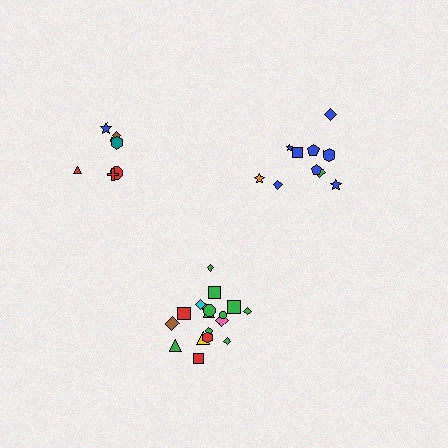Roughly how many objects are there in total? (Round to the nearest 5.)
Roughly 35 objects in total.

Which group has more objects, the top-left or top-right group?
The top-right group.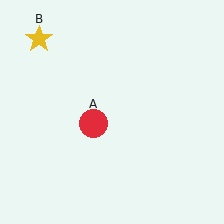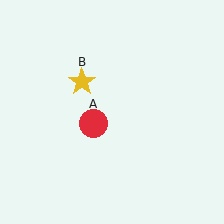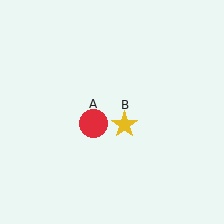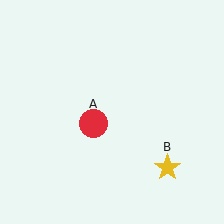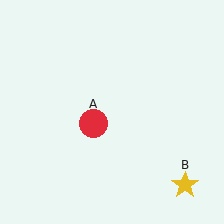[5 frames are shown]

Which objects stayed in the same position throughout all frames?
Red circle (object A) remained stationary.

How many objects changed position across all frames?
1 object changed position: yellow star (object B).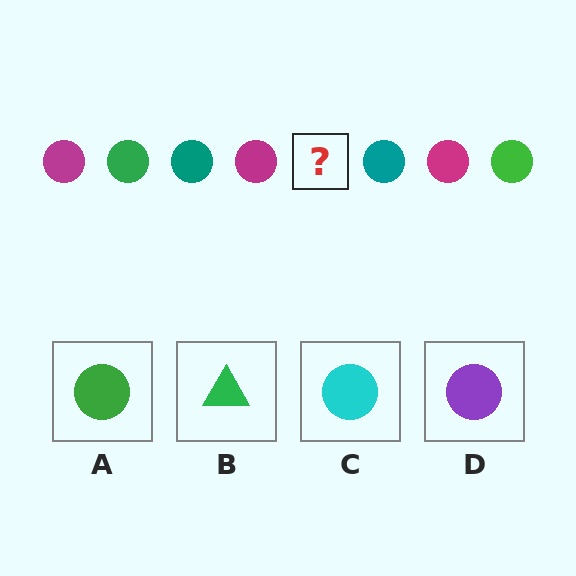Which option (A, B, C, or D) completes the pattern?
A.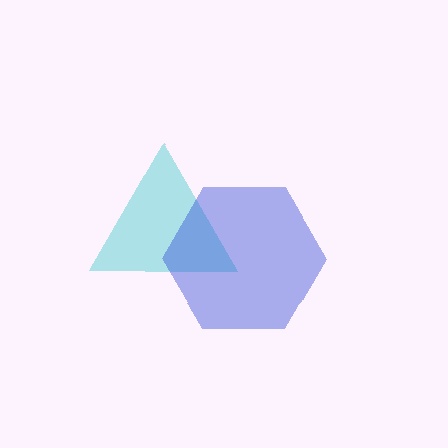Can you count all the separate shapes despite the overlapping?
Yes, there are 2 separate shapes.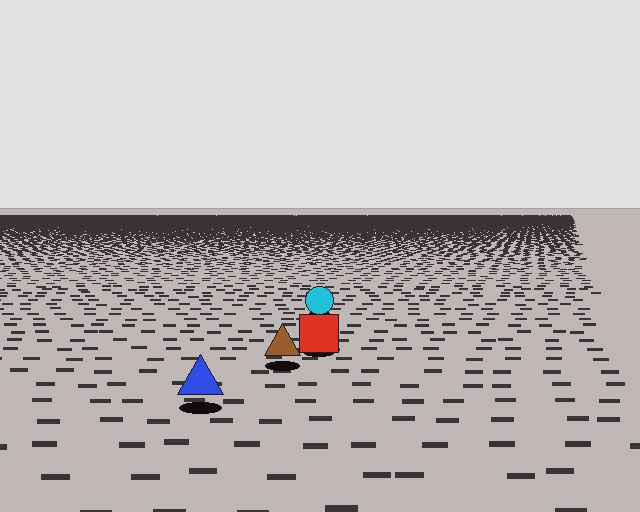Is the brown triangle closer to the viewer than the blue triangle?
No. The blue triangle is closer — you can tell from the texture gradient: the ground texture is coarser near it.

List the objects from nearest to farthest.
From nearest to farthest: the blue triangle, the brown triangle, the red square, the cyan circle.